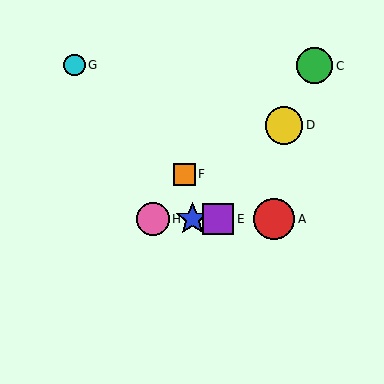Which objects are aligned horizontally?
Objects A, B, E, H are aligned horizontally.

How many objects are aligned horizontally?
4 objects (A, B, E, H) are aligned horizontally.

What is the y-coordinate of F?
Object F is at y≈174.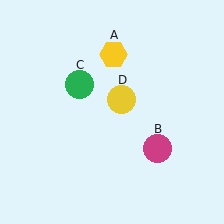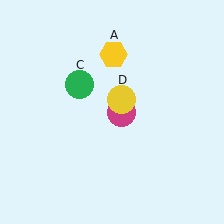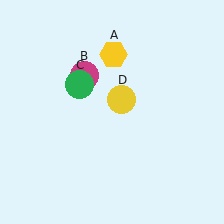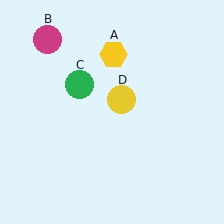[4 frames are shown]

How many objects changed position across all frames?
1 object changed position: magenta circle (object B).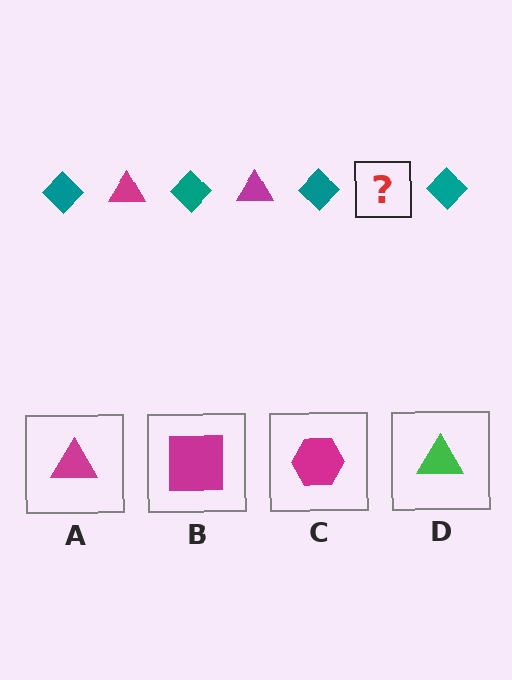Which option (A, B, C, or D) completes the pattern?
A.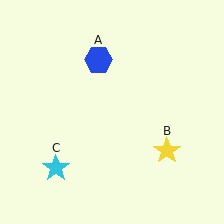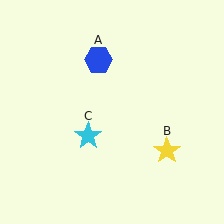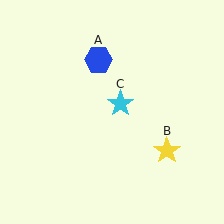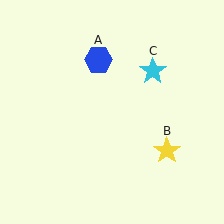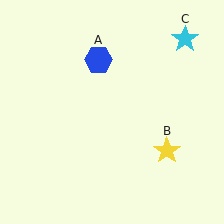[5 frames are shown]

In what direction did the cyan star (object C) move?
The cyan star (object C) moved up and to the right.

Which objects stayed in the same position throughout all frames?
Blue hexagon (object A) and yellow star (object B) remained stationary.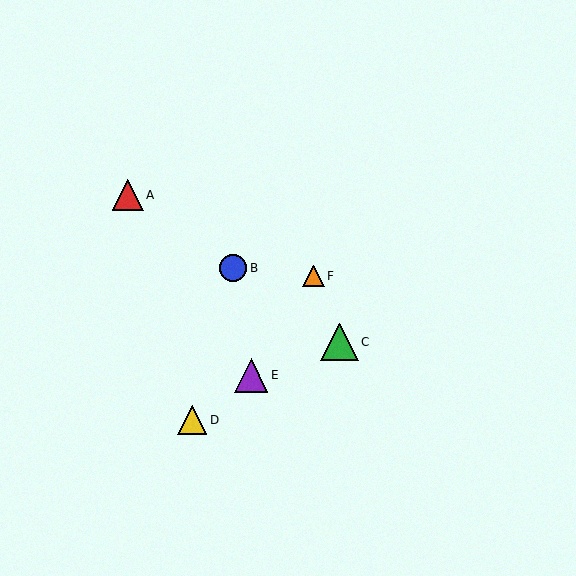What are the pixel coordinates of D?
Object D is at (192, 420).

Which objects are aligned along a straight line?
Objects A, B, C are aligned along a straight line.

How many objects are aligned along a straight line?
3 objects (A, B, C) are aligned along a straight line.